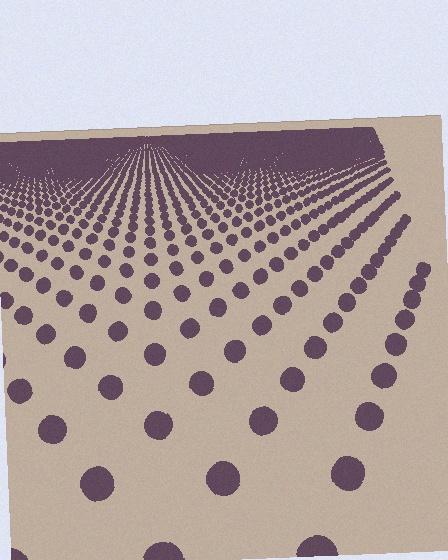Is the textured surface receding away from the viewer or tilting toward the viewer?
The surface is receding away from the viewer. Texture elements get smaller and denser toward the top.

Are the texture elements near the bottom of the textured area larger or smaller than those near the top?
Larger. Near the bottom, elements are closer to the viewer and appear at a bigger on-screen size.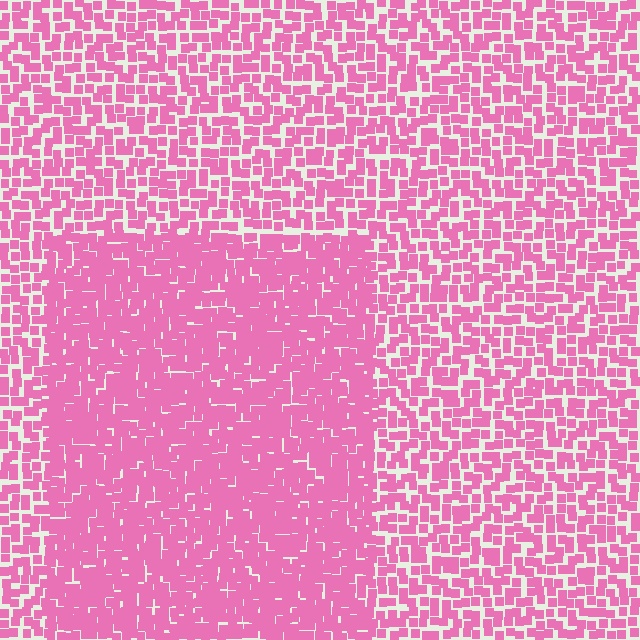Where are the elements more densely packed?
The elements are more densely packed inside the rectangle boundary.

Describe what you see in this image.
The image contains small pink elements arranged at two different densities. A rectangle-shaped region is visible where the elements are more densely packed than the surrounding area.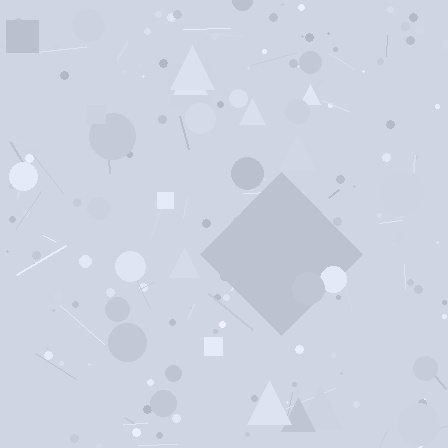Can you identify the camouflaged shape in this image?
The camouflaged shape is a diamond.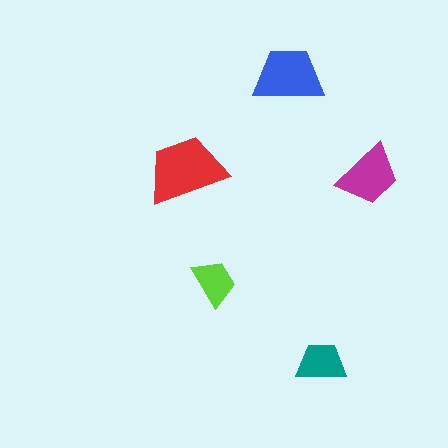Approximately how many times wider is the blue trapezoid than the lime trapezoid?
About 1.5 times wider.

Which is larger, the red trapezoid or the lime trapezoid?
The red one.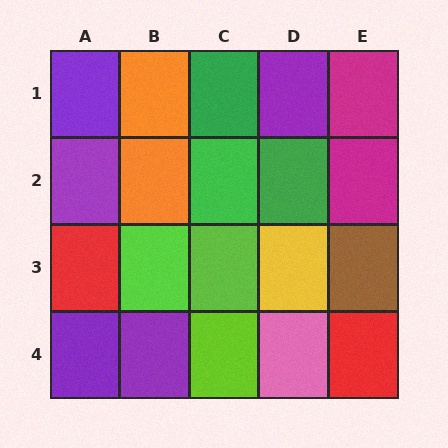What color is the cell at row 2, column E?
Magenta.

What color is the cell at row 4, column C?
Lime.